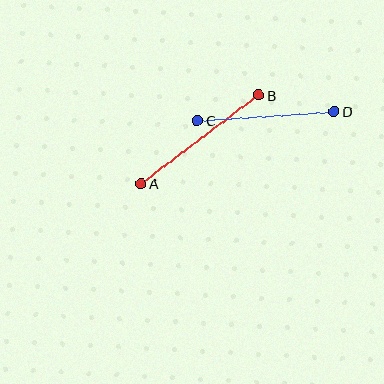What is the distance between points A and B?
The distance is approximately 147 pixels.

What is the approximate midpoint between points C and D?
The midpoint is at approximately (266, 116) pixels.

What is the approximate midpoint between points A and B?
The midpoint is at approximately (200, 139) pixels.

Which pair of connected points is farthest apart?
Points A and B are farthest apart.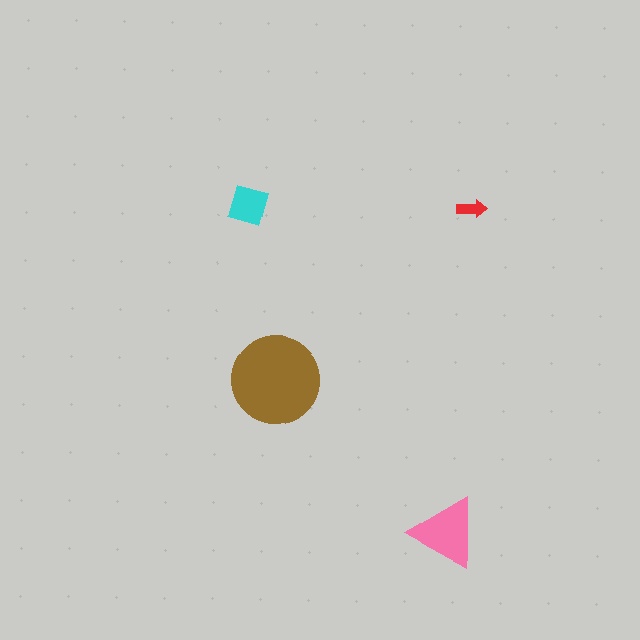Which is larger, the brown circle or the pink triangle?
The brown circle.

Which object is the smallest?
The red arrow.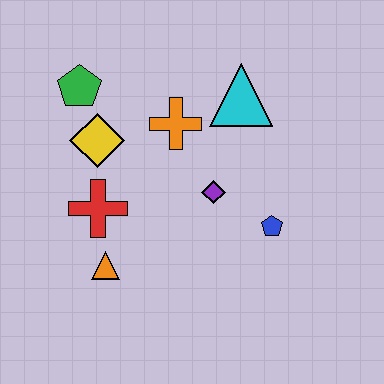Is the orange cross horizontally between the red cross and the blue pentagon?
Yes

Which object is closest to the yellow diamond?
The green pentagon is closest to the yellow diamond.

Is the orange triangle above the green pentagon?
No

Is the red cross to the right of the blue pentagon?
No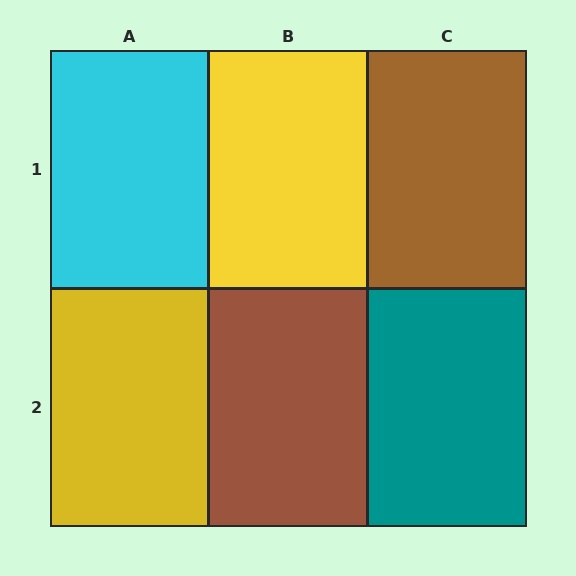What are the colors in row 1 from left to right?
Cyan, yellow, brown.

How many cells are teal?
1 cell is teal.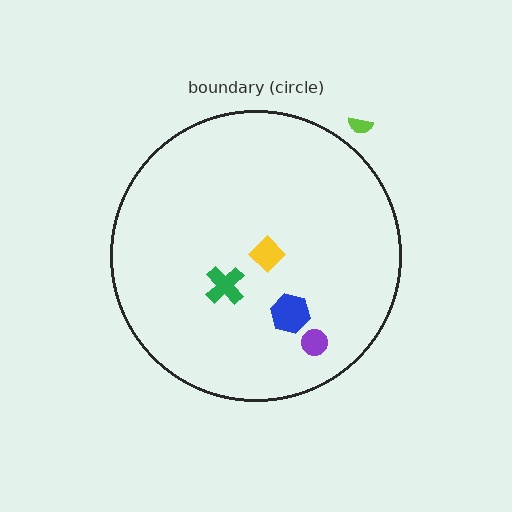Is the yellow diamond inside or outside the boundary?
Inside.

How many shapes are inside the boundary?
4 inside, 1 outside.